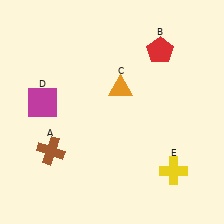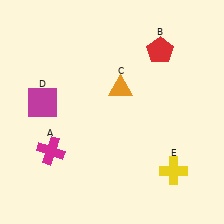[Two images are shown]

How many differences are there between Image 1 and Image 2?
There is 1 difference between the two images.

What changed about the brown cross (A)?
In Image 1, A is brown. In Image 2, it changed to magenta.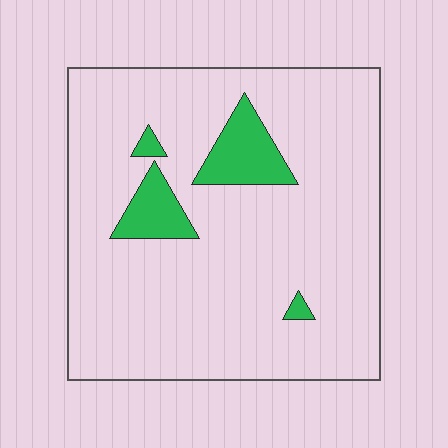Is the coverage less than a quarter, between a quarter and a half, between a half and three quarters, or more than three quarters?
Less than a quarter.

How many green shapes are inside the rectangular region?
4.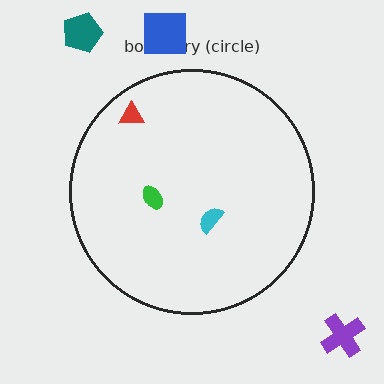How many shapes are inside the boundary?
3 inside, 3 outside.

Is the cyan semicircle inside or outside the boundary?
Inside.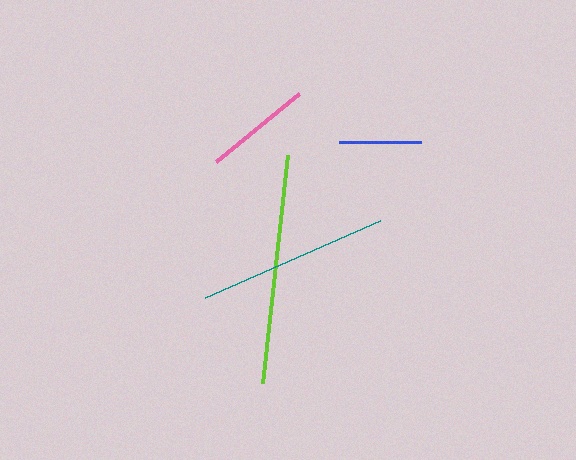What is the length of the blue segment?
The blue segment is approximately 82 pixels long.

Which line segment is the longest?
The lime line is the longest at approximately 230 pixels.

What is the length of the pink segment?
The pink segment is approximately 107 pixels long.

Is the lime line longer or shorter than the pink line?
The lime line is longer than the pink line.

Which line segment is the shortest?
The blue line is the shortest at approximately 82 pixels.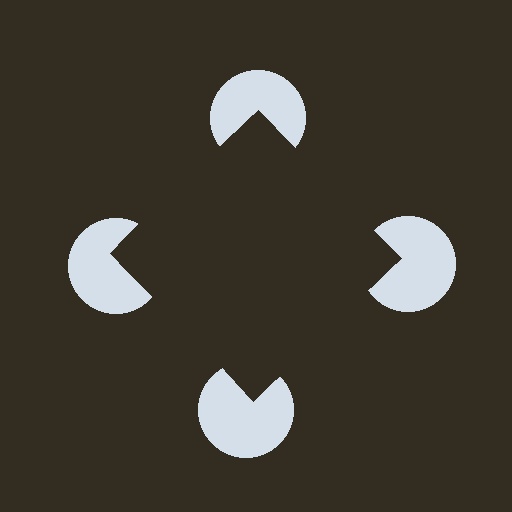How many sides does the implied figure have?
4 sides.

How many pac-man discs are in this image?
There are 4 — one at each vertex of the illusory square.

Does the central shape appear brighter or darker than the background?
It typically appears slightly darker than the background, even though no actual brightness change is drawn.